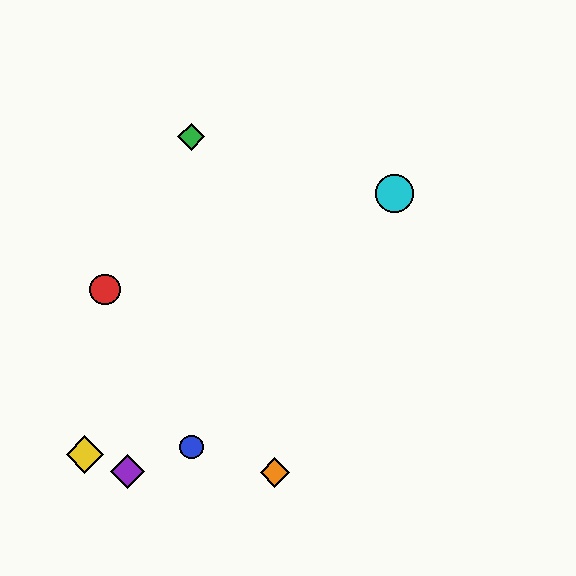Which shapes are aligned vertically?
The blue circle, the green diamond are aligned vertically.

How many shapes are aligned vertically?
2 shapes (the blue circle, the green diamond) are aligned vertically.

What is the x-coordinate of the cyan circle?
The cyan circle is at x≈394.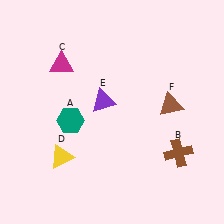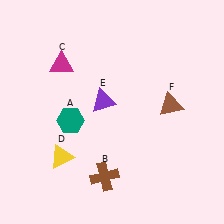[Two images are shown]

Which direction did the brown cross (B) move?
The brown cross (B) moved left.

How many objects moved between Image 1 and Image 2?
1 object moved between the two images.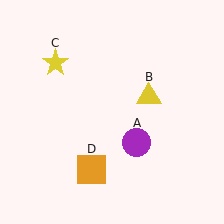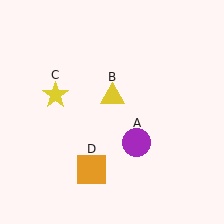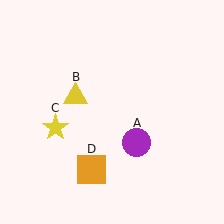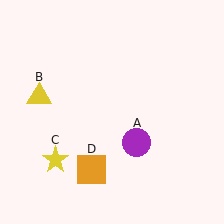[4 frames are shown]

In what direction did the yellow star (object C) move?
The yellow star (object C) moved down.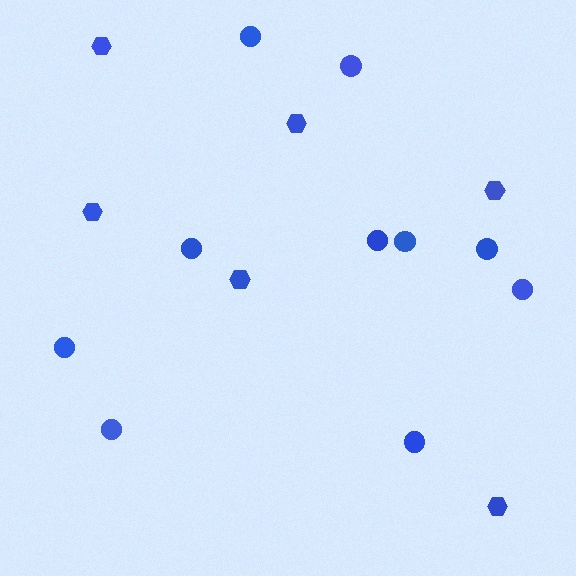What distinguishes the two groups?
There are 2 groups: one group of hexagons (6) and one group of circles (10).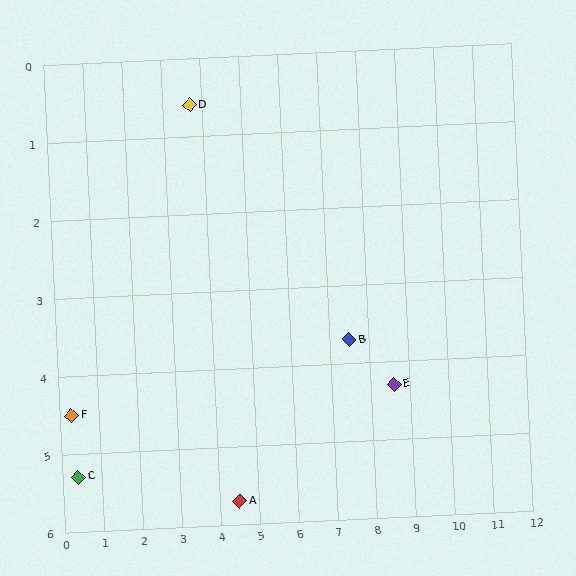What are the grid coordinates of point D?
Point D is at approximately (3.7, 0.6).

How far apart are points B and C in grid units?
Points B and C are about 7.3 grid units apart.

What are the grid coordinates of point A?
Point A is at approximately (4.5, 5.7).